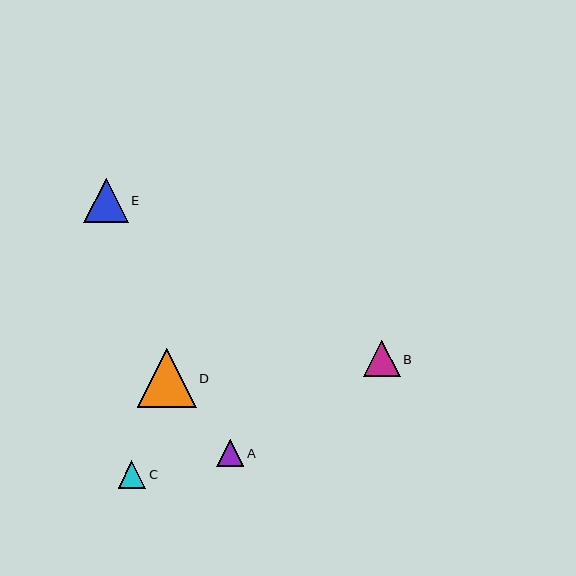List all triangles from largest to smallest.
From largest to smallest: D, E, B, C, A.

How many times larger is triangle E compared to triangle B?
Triangle E is approximately 1.2 times the size of triangle B.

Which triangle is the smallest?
Triangle A is the smallest with a size of approximately 27 pixels.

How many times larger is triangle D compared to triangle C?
Triangle D is approximately 2.2 times the size of triangle C.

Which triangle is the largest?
Triangle D is the largest with a size of approximately 59 pixels.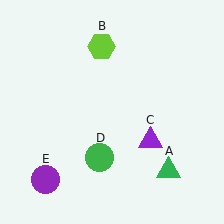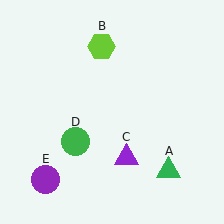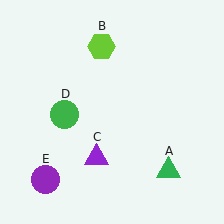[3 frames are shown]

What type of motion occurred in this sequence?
The purple triangle (object C), green circle (object D) rotated clockwise around the center of the scene.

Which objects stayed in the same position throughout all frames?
Green triangle (object A) and lime hexagon (object B) and purple circle (object E) remained stationary.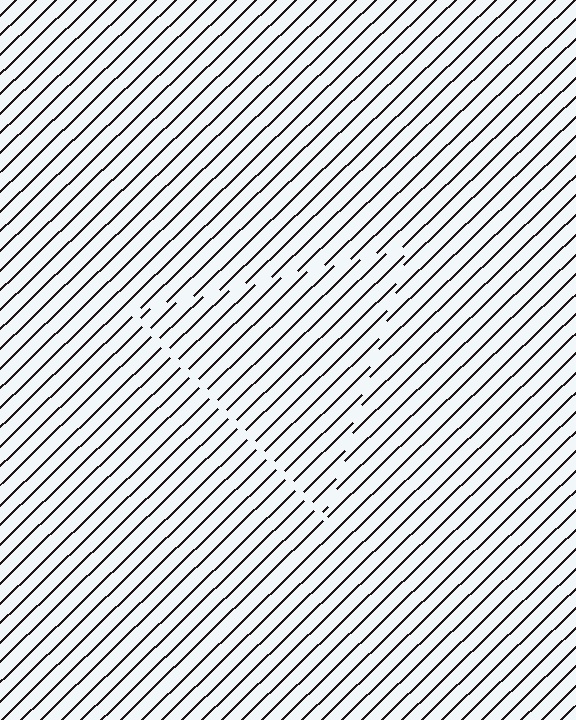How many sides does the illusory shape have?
3 sides — the line-ends trace a triangle.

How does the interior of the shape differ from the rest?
The interior of the shape contains the same grating, shifted by half a period — the contour is defined by the phase discontinuity where line-ends from the inner and outer gratings abut.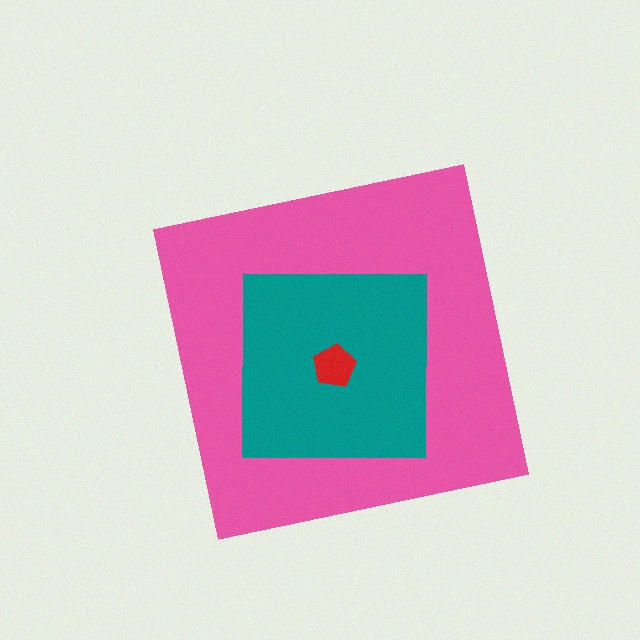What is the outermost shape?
The pink square.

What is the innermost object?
The red pentagon.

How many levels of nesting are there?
3.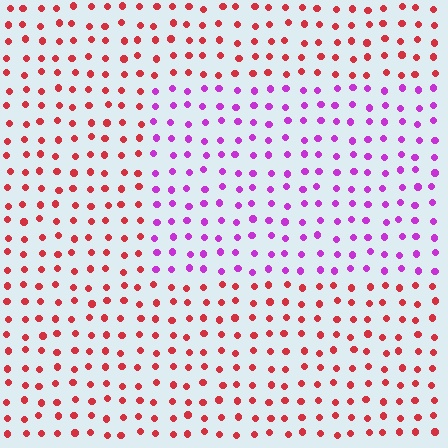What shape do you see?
I see a rectangle.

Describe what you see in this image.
The image is filled with small red elements in a uniform arrangement. A rectangle-shaped region is visible where the elements are tinted to a slightly different hue, forming a subtle color boundary.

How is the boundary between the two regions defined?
The boundary is defined purely by a slight shift in hue (about 59 degrees). Spacing, size, and orientation are identical on both sides.